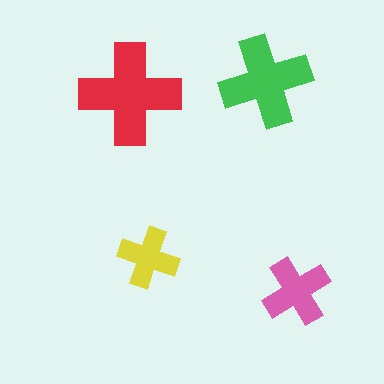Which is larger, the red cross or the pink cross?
The red one.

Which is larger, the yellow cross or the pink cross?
The pink one.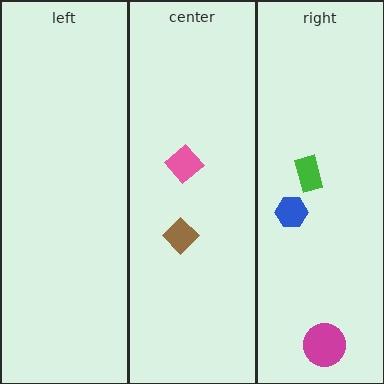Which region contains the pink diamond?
The center region.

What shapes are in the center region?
The brown diamond, the pink diamond.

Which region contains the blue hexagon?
The right region.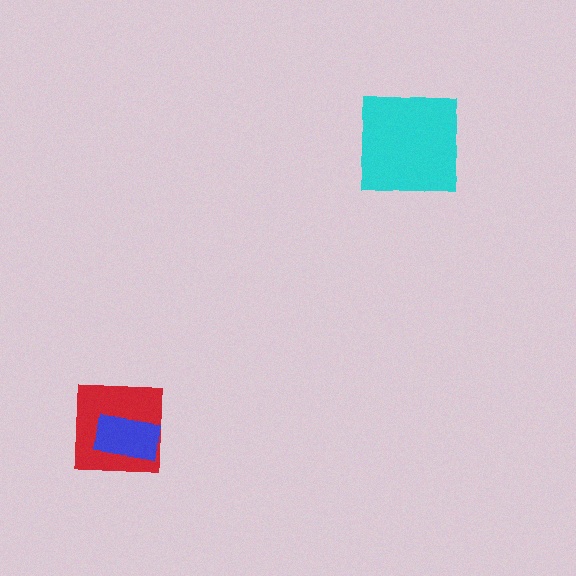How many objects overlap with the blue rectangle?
1 object overlaps with the blue rectangle.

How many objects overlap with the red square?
1 object overlaps with the red square.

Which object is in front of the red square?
The blue rectangle is in front of the red square.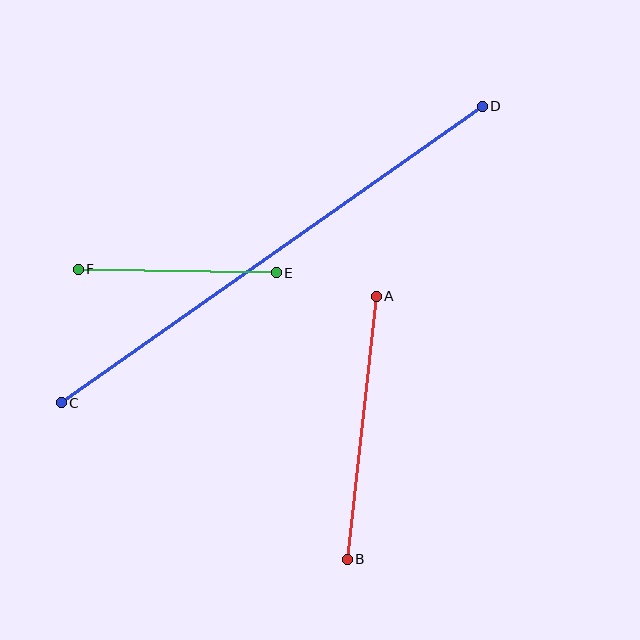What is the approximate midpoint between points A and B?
The midpoint is at approximately (362, 428) pixels.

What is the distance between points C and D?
The distance is approximately 515 pixels.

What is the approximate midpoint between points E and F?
The midpoint is at approximately (177, 271) pixels.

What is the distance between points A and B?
The distance is approximately 264 pixels.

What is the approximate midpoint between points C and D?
The midpoint is at approximately (272, 254) pixels.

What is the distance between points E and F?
The distance is approximately 198 pixels.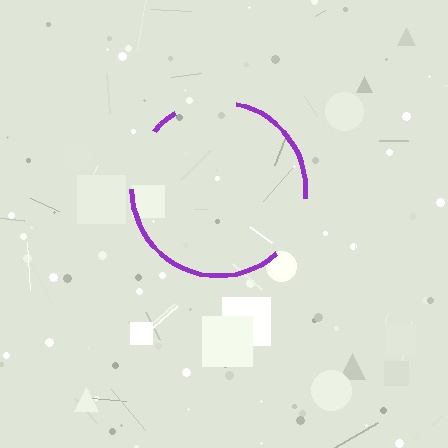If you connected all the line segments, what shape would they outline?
They would outline a circle.